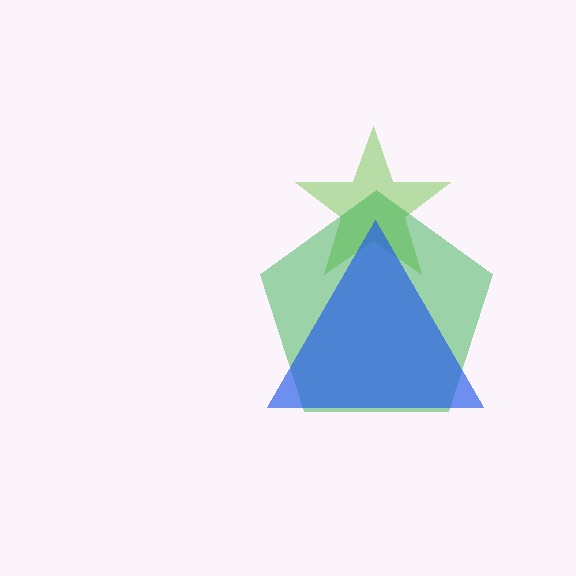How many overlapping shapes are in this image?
There are 3 overlapping shapes in the image.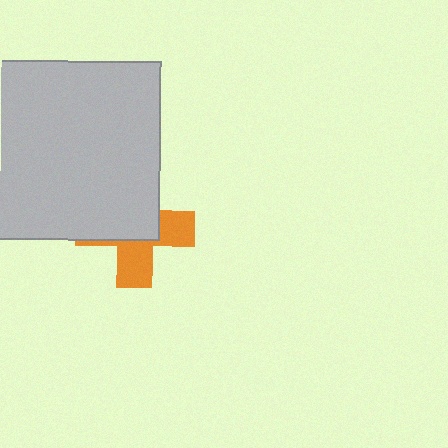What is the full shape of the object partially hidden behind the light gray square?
The partially hidden object is an orange cross.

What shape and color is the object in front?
The object in front is a light gray square.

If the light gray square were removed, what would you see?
You would see the complete orange cross.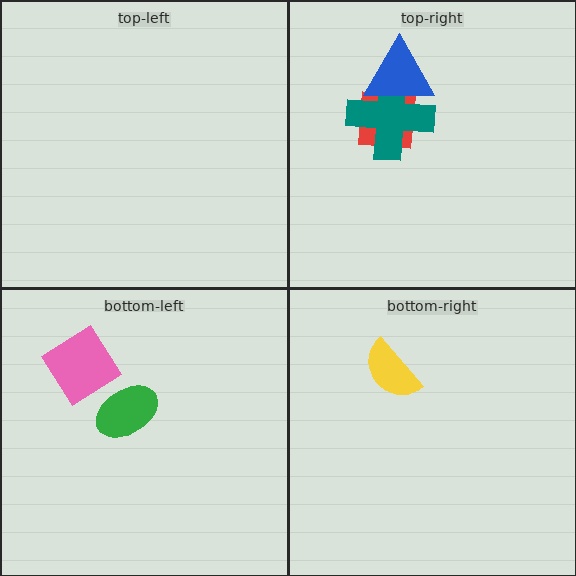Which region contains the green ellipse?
The bottom-left region.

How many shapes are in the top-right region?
3.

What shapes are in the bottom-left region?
The pink diamond, the green ellipse.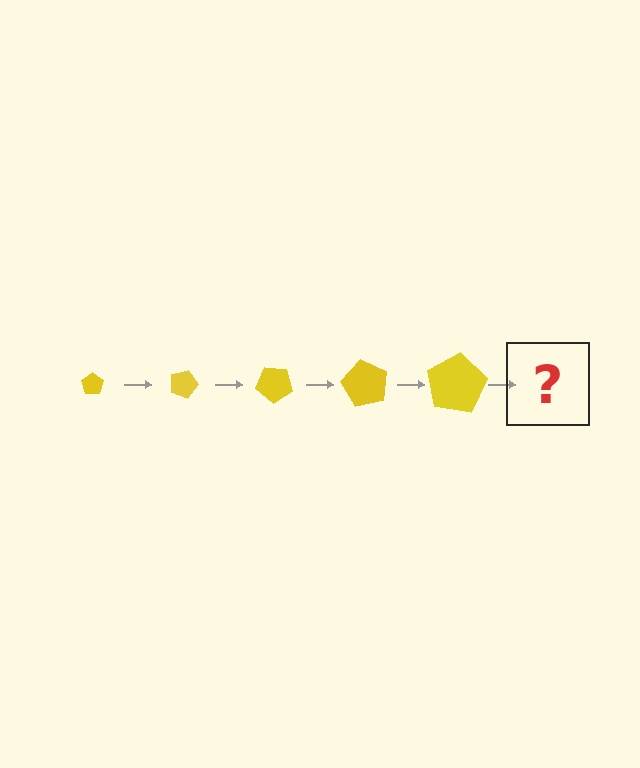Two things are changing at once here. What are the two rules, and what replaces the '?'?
The two rules are that the pentagon grows larger each step and it rotates 20 degrees each step. The '?' should be a pentagon, larger than the previous one and rotated 100 degrees from the start.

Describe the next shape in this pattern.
It should be a pentagon, larger than the previous one and rotated 100 degrees from the start.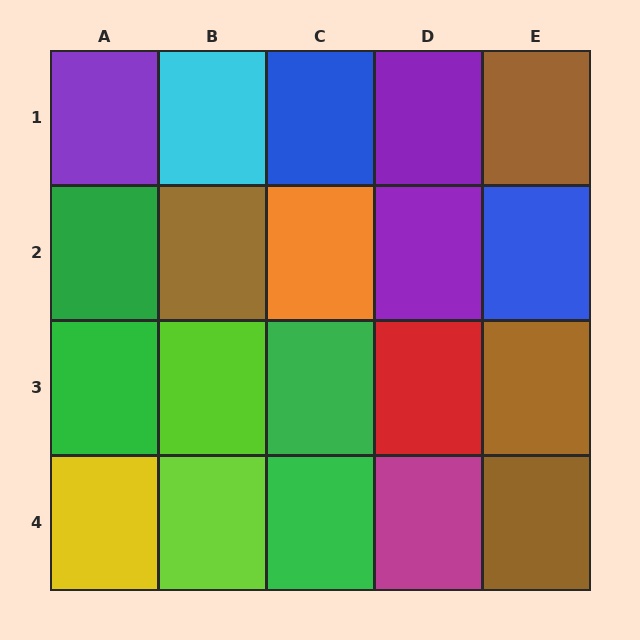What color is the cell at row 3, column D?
Red.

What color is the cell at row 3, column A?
Green.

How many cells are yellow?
1 cell is yellow.